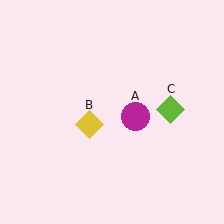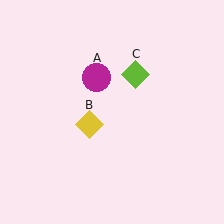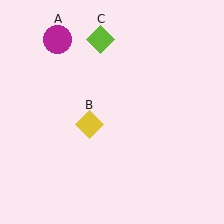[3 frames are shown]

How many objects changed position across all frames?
2 objects changed position: magenta circle (object A), lime diamond (object C).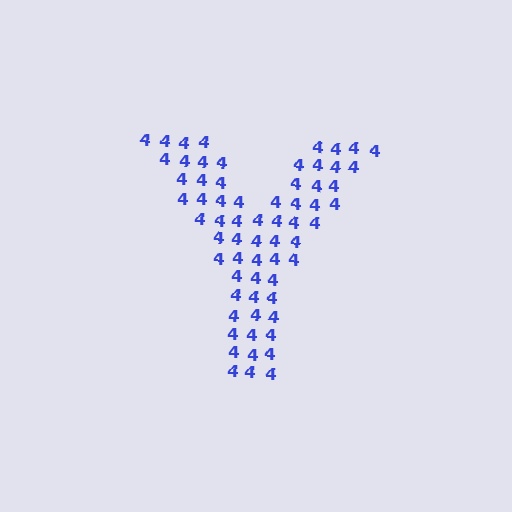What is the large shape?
The large shape is the letter Y.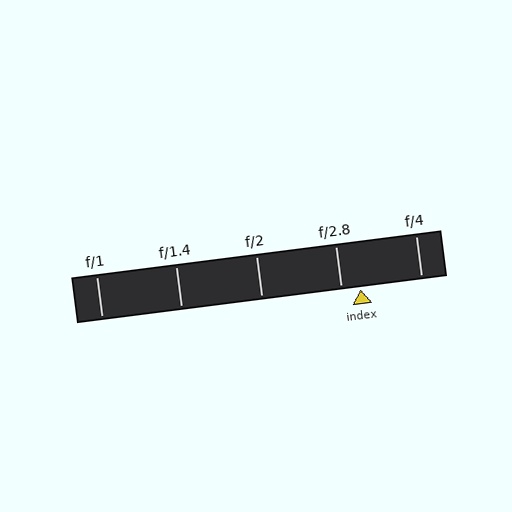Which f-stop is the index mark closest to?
The index mark is closest to f/2.8.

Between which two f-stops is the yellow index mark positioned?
The index mark is between f/2.8 and f/4.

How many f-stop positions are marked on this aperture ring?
There are 5 f-stop positions marked.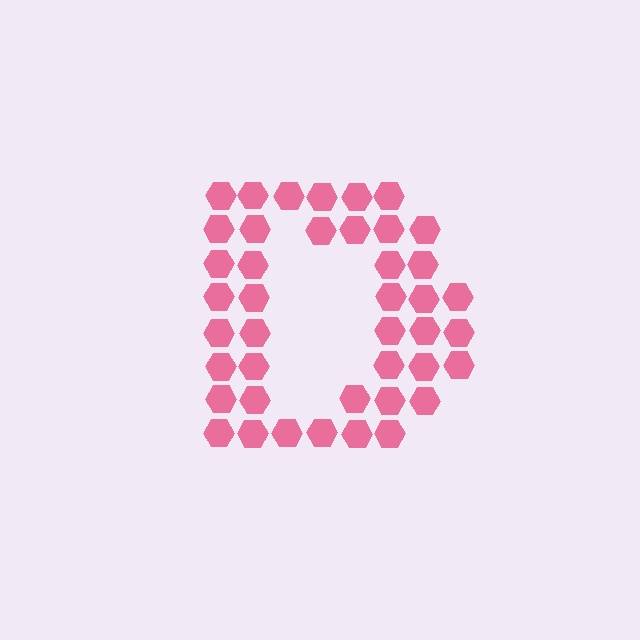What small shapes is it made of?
It is made of small hexagons.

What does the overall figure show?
The overall figure shows the letter D.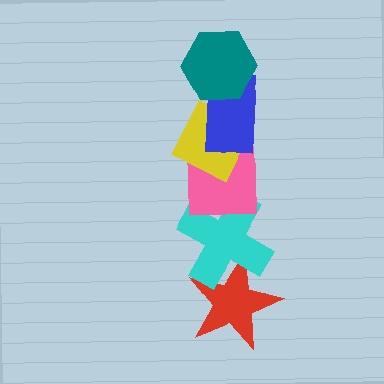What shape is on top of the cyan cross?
The pink square is on top of the cyan cross.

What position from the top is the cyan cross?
The cyan cross is 5th from the top.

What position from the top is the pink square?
The pink square is 4th from the top.